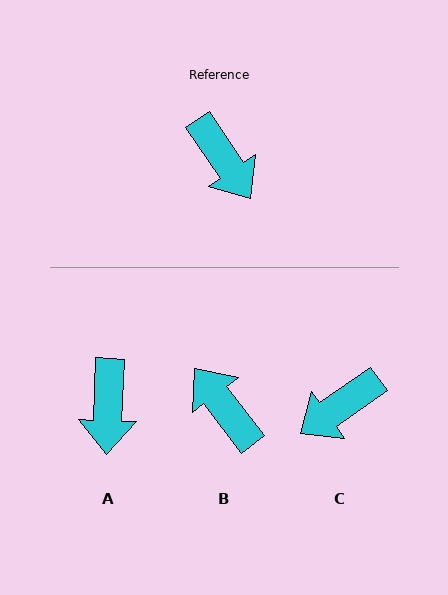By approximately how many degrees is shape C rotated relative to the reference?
Approximately 89 degrees clockwise.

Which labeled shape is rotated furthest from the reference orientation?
B, about 176 degrees away.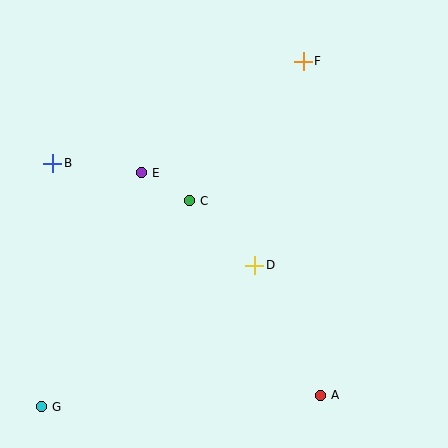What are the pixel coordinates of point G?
Point G is at (41, 407).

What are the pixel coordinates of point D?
Point D is at (255, 265).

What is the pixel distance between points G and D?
The distance between G and D is 256 pixels.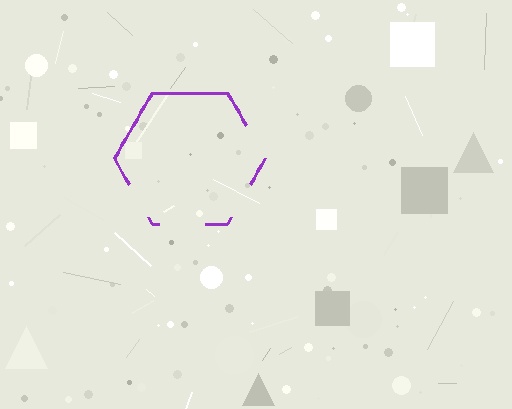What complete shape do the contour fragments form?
The contour fragments form a hexagon.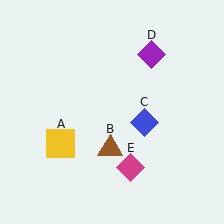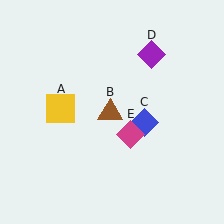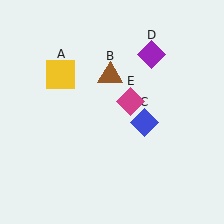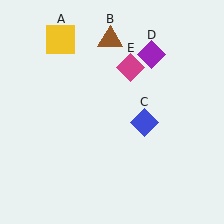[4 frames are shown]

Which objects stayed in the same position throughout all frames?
Blue diamond (object C) and purple diamond (object D) remained stationary.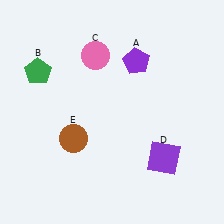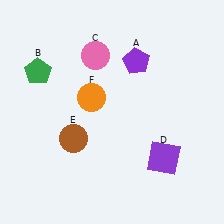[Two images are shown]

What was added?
An orange circle (F) was added in Image 2.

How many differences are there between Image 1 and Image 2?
There is 1 difference between the two images.